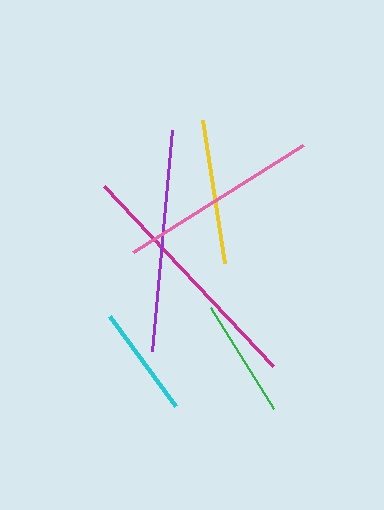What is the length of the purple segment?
The purple segment is approximately 222 pixels long.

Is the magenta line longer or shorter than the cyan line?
The magenta line is longer than the cyan line.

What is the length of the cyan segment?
The cyan segment is approximately 112 pixels long.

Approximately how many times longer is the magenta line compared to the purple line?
The magenta line is approximately 1.1 times the length of the purple line.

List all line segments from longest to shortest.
From longest to shortest: magenta, purple, pink, yellow, green, cyan.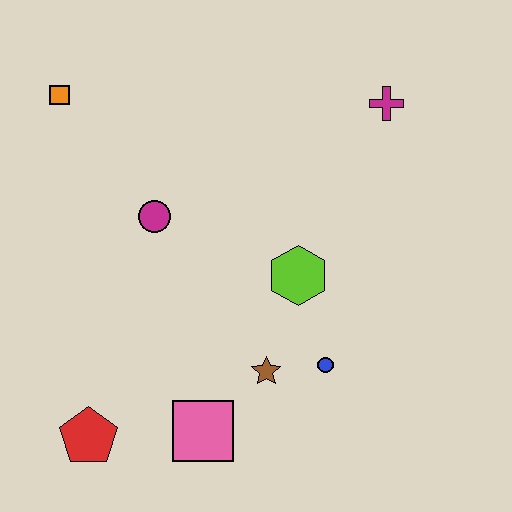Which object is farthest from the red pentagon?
The magenta cross is farthest from the red pentagon.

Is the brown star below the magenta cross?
Yes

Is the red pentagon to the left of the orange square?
No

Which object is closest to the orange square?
The magenta circle is closest to the orange square.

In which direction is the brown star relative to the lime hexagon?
The brown star is below the lime hexagon.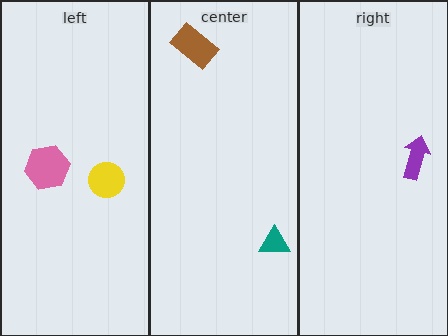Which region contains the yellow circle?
The left region.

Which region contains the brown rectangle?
The center region.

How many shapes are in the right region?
1.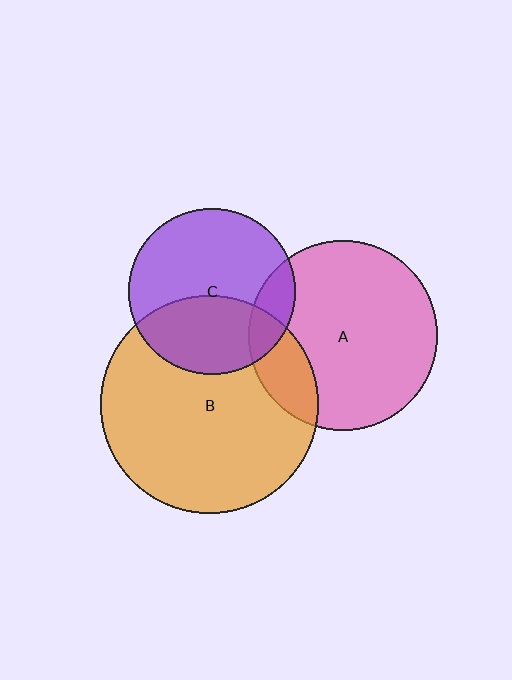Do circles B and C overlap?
Yes.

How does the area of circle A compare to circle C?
Approximately 1.3 times.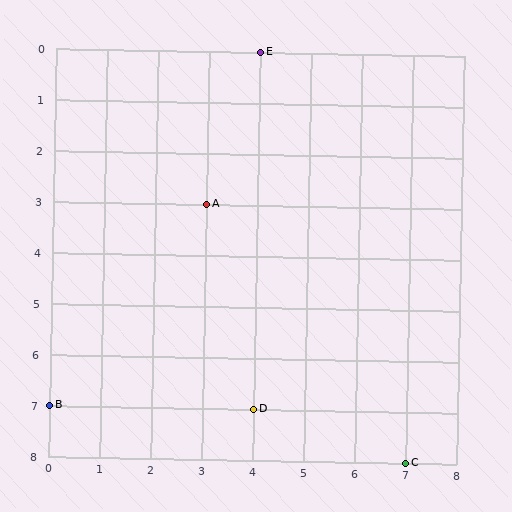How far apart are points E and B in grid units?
Points E and B are 4 columns and 7 rows apart (about 8.1 grid units diagonally).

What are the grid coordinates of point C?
Point C is at grid coordinates (7, 8).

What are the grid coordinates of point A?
Point A is at grid coordinates (3, 3).